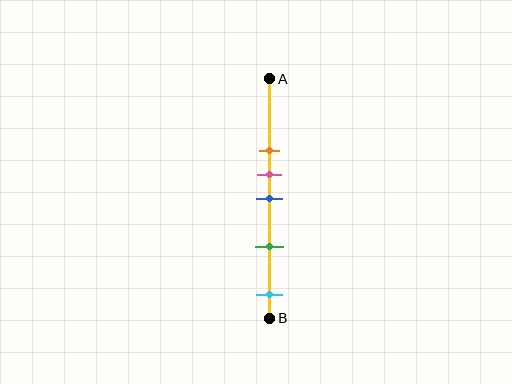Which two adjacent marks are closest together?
The pink and blue marks are the closest adjacent pair.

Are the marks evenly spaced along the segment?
No, the marks are not evenly spaced.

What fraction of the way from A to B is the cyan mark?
The cyan mark is approximately 90% (0.9) of the way from A to B.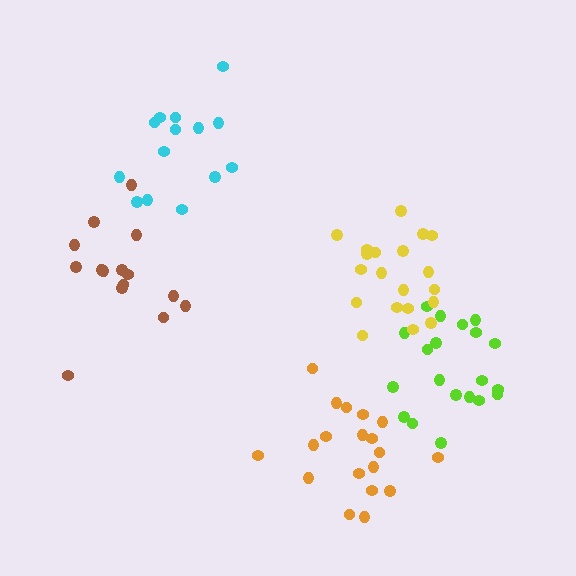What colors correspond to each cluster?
The clusters are colored: brown, cyan, lime, orange, yellow.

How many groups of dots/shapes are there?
There are 5 groups.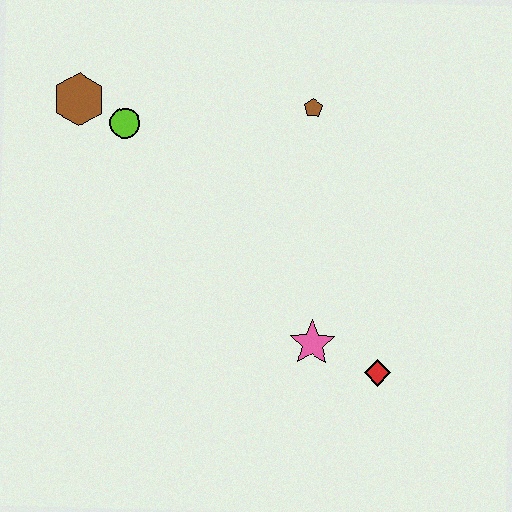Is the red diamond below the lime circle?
Yes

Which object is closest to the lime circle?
The brown hexagon is closest to the lime circle.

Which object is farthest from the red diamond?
The brown hexagon is farthest from the red diamond.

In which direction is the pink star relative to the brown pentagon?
The pink star is below the brown pentagon.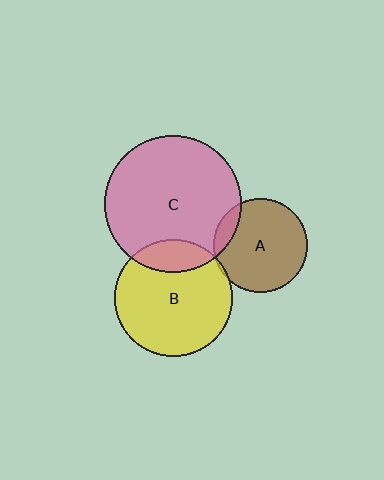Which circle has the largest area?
Circle C (pink).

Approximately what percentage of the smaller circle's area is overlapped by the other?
Approximately 10%.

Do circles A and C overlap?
Yes.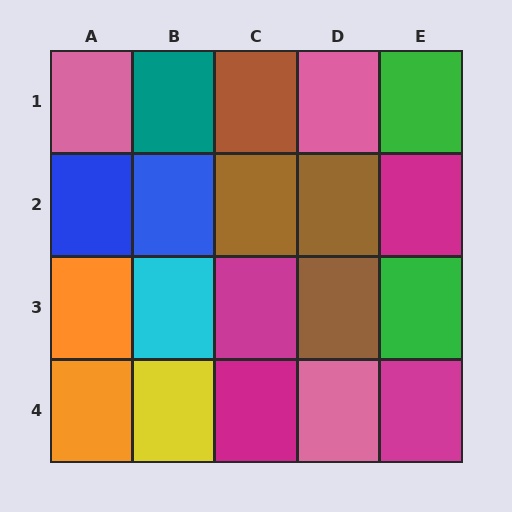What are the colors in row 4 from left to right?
Orange, yellow, magenta, pink, magenta.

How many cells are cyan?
1 cell is cyan.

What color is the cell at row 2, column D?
Brown.